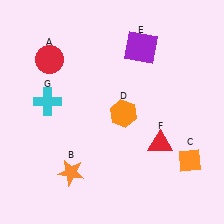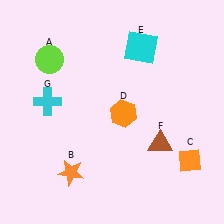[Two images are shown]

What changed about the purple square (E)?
In Image 1, E is purple. In Image 2, it changed to cyan.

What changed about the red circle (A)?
In Image 1, A is red. In Image 2, it changed to lime.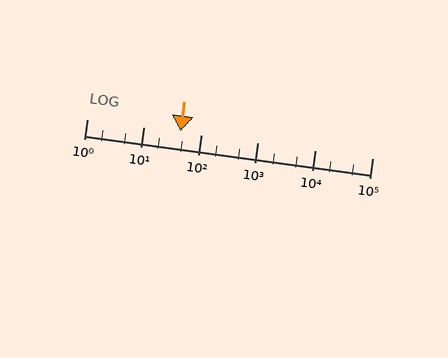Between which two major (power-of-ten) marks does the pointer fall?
The pointer is between 10 and 100.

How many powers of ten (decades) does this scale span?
The scale spans 5 decades, from 1 to 100000.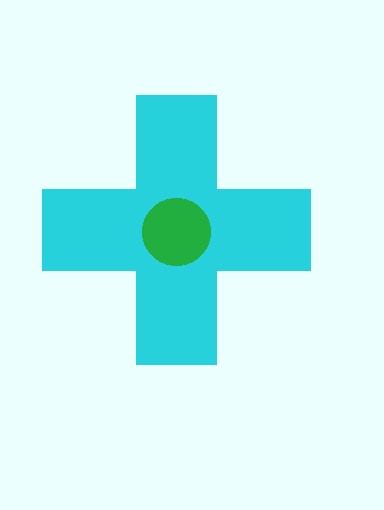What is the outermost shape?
The cyan cross.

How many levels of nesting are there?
2.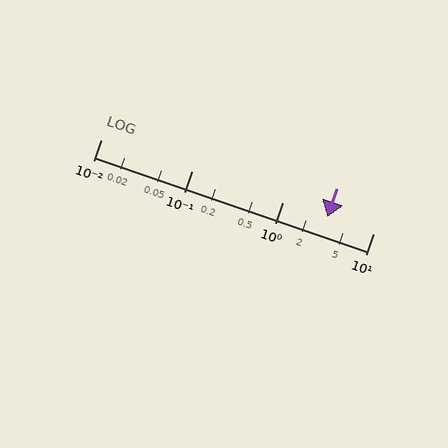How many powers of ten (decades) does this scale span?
The scale spans 3 decades, from 0.01 to 10.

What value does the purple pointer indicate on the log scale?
The pointer indicates approximately 3.1.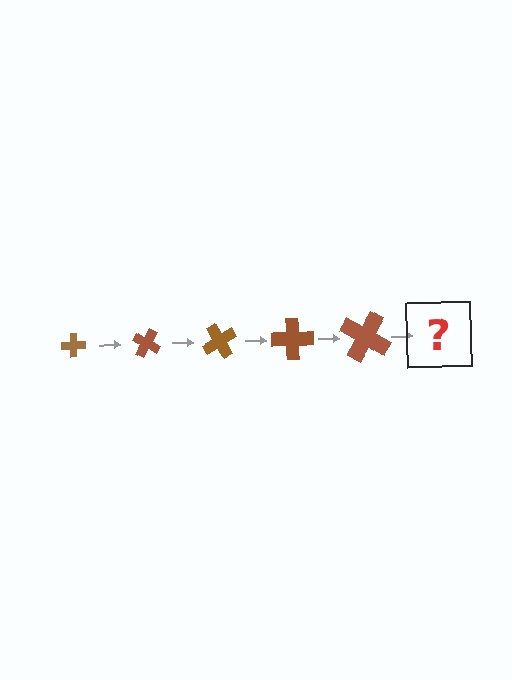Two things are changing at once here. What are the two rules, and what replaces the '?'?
The two rules are that the cross grows larger each step and it rotates 30 degrees each step. The '?' should be a cross, larger than the previous one and rotated 150 degrees from the start.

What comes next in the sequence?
The next element should be a cross, larger than the previous one and rotated 150 degrees from the start.